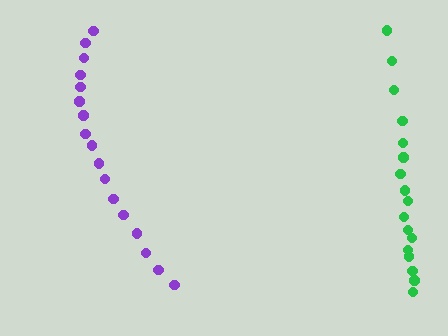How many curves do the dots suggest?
There are 2 distinct paths.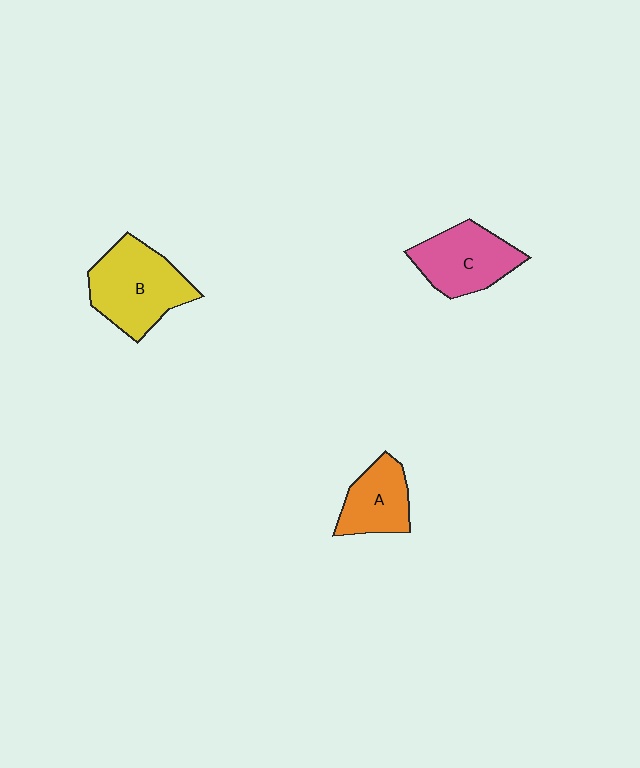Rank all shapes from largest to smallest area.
From largest to smallest: B (yellow), C (pink), A (orange).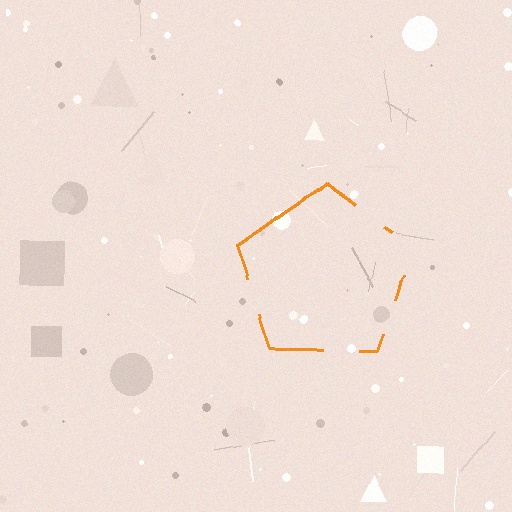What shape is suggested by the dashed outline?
The dashed outline suggests a pentagon.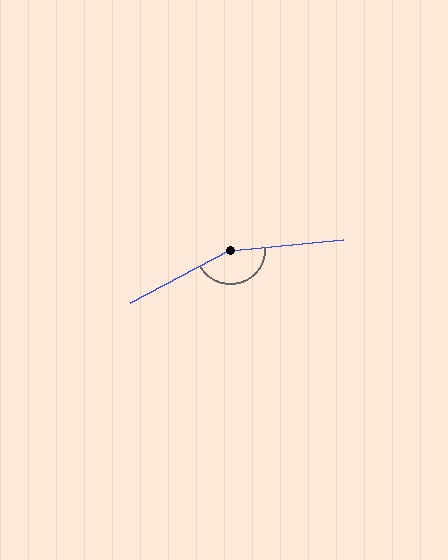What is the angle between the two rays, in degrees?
Approximately 157 degrees.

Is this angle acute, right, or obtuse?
It is obtuse.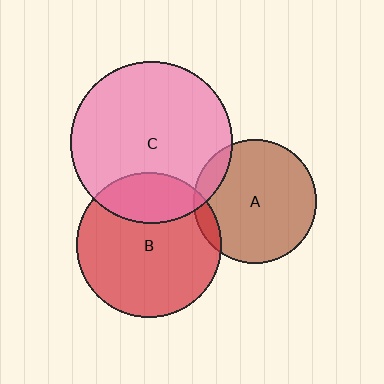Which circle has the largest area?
Circle C (pink).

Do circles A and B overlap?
Yes.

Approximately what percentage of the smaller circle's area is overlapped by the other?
Approximately 10%.